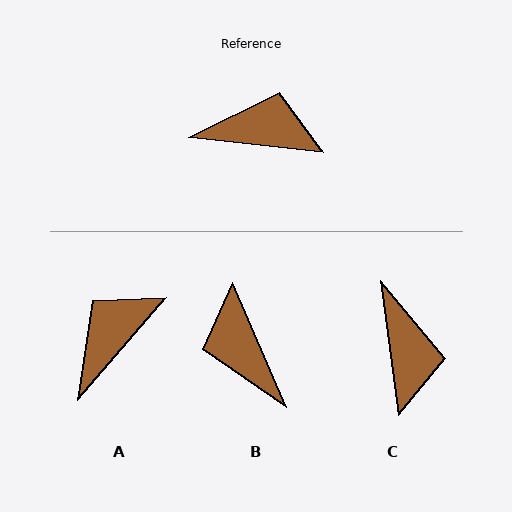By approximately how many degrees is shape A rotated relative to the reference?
Approximately 56 degrees counter-clockwise.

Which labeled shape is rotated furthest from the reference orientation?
B, about 120 degrees away.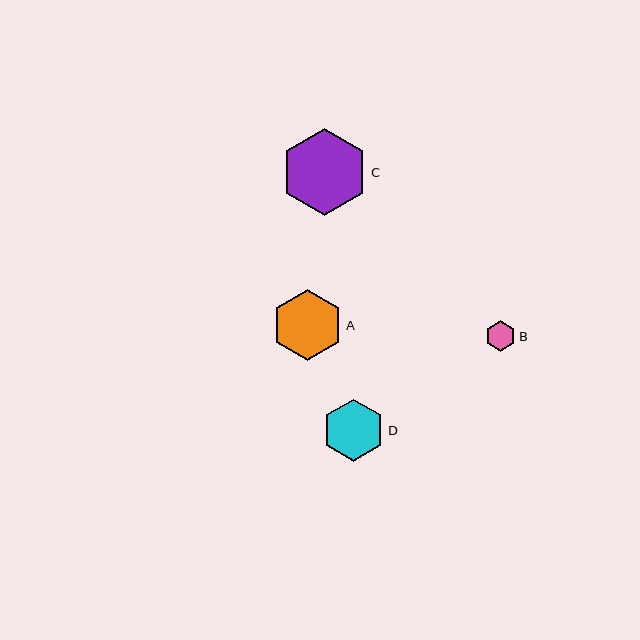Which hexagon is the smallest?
Hexagon B is the smallest with a size of approximately 31 pixels.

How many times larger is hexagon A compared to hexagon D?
Hexagon A is approximately 1.1 times the size of hexagon D.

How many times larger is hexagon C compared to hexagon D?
Hexagon C is approximately 1.4 times the size of hexagon D.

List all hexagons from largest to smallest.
From largest to smallest: C, A, D, B.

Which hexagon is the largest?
Hexagon C is the largest with a size of approximately 88 pixels.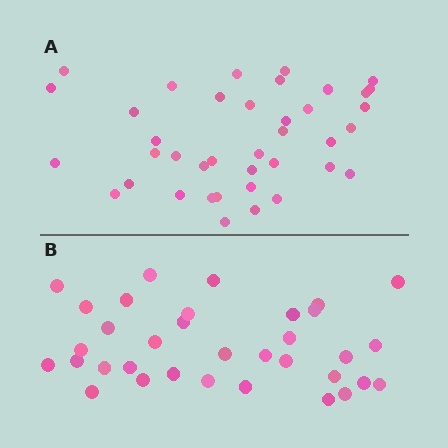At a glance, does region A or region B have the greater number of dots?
Region A (the top region) has more dots.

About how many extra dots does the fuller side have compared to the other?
Region A has about 5 more dots than region B.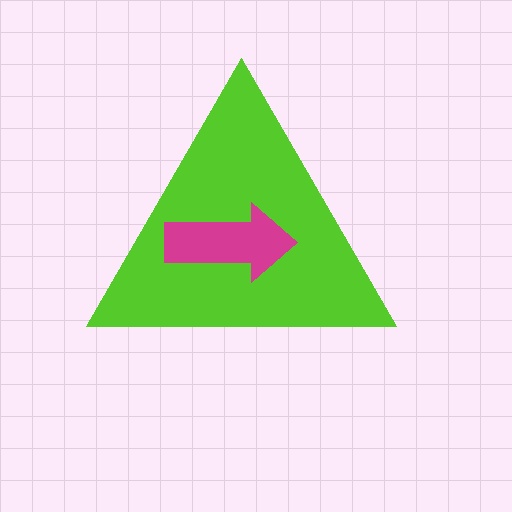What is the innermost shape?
The magenta arrow.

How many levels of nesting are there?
2.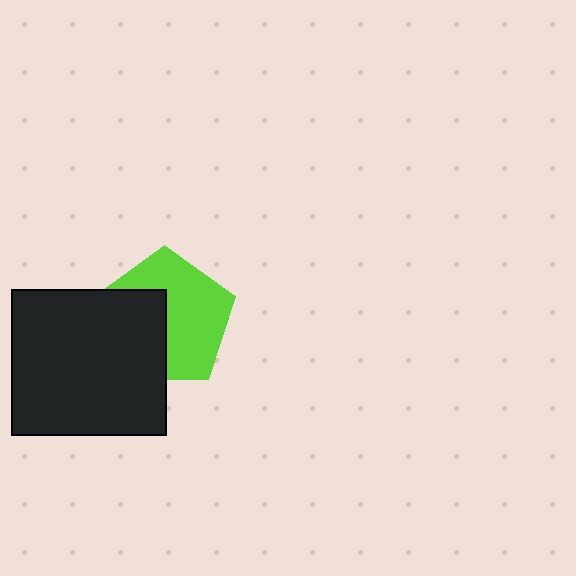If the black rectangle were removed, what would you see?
You would see the complete lime pentagon.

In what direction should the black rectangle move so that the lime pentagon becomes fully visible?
The black rectangle should move left. That is the shortest direction to clear the overlap and leave the lime pentagon fully visible.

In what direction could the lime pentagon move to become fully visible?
The lime pentagon could move right. That would shift it out from behind the black rectangle entirely.